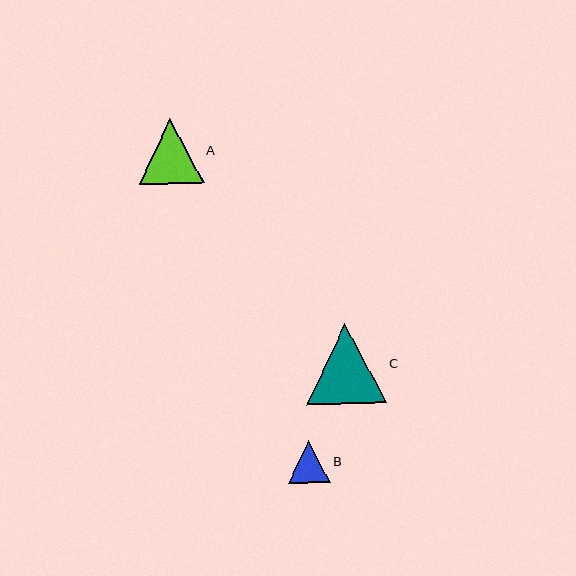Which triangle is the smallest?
Triangle B is the smallest with a size of approximately 42 pixels.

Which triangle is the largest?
Triangle C is the largest with a size of approximately 80 pixels.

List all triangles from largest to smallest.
From largest to smallest: C, A, B.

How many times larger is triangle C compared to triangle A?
Triangle C is approximately 1.2 times the size of triangle A.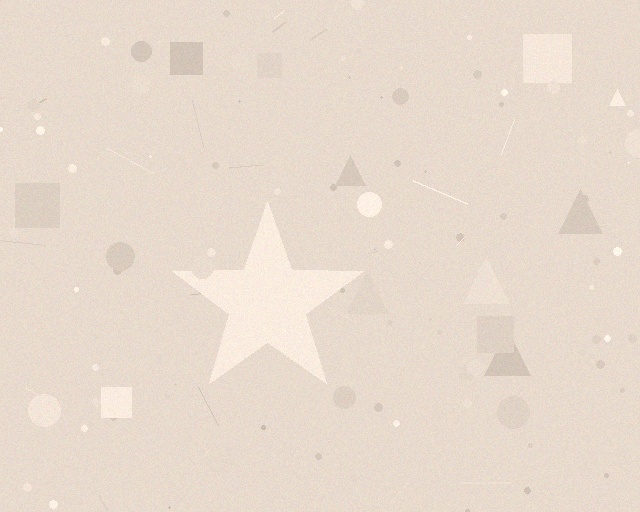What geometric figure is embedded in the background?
A star is embedded in the background.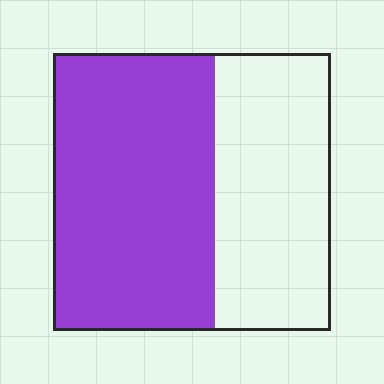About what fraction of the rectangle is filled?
About three fifths (3/5).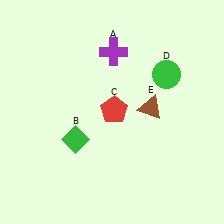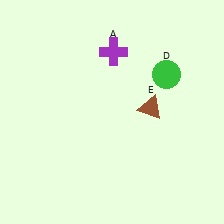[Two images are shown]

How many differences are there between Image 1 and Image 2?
There are 2 differences between the two images.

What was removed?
The red pentagon (C), the green diamond (B) were removed in Image 2.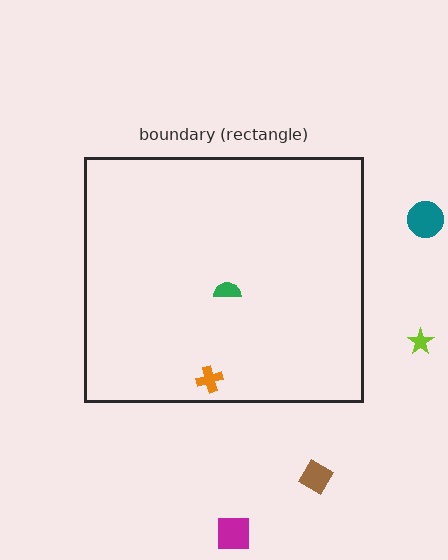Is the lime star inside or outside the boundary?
Outside.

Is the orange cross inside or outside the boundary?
Inside.